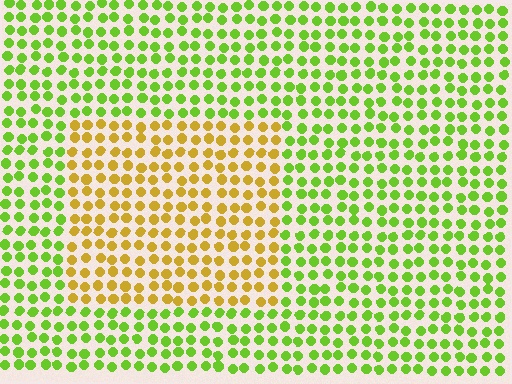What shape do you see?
I see a rectangle.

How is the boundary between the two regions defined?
The boundary is defined purely by a slight shift in hue (about 50 degrees). Spacing, size, and orientation are identical on both sides.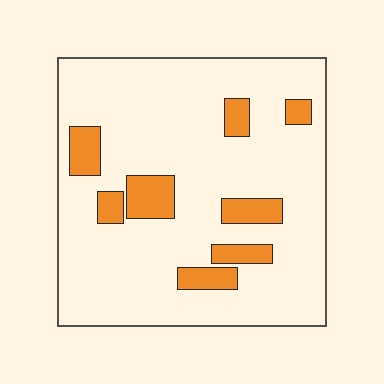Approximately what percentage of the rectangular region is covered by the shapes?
Approximately 15%.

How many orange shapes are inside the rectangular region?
8.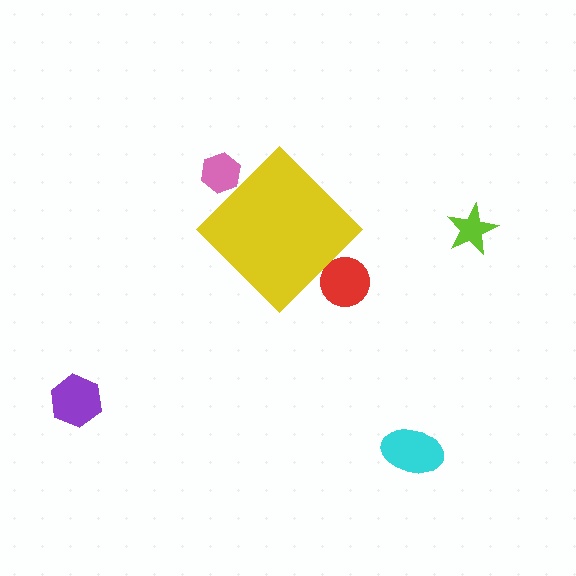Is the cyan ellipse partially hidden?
No, the cyan ellipse is fully visible.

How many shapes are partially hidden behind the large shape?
2 shapes are partially hidden.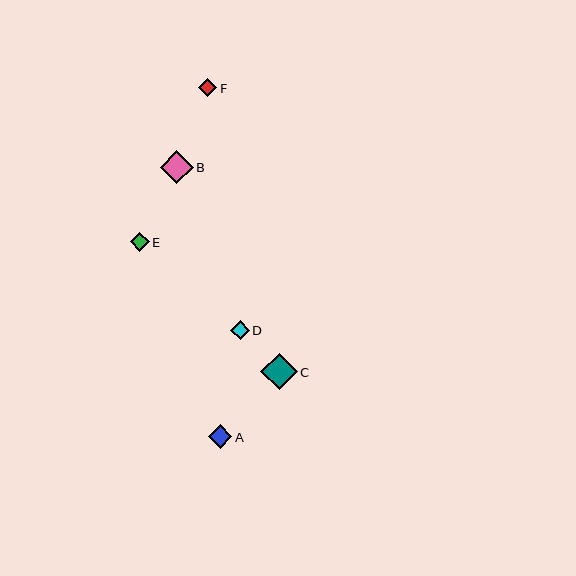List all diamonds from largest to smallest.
From largest to smallest: C, B, A, D, E, F.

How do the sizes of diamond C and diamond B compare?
Diamond C and diamond B are approximately the same size.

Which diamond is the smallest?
Diamond F is the smallest with a size of approximately 18 pixels.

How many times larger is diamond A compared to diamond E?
Diamond A is approximately 1.3 times the size of diamond E.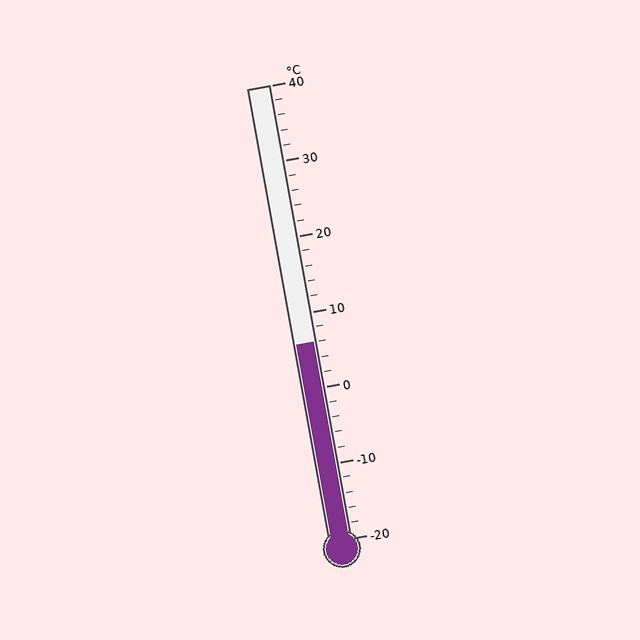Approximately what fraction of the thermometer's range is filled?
The thermometer is filled to approximately 45% of its range.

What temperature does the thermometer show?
The thermometer shows approximately 6°C.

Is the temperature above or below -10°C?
The temperature is above -10°C.